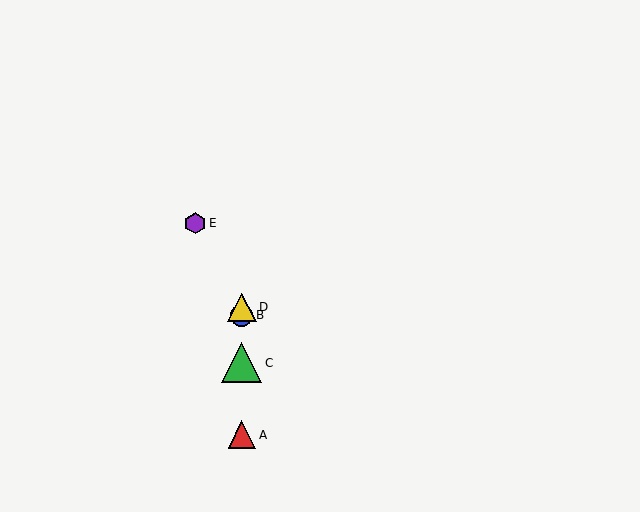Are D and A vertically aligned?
Yes, both are at x≈242.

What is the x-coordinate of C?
Object C is at x≈242.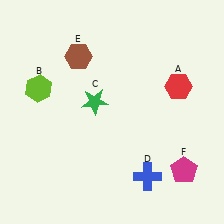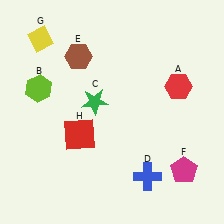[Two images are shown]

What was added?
A yellow diamond (G), a red square (H) were added in Image 2.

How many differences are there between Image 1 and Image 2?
There are 2 differences between the two images.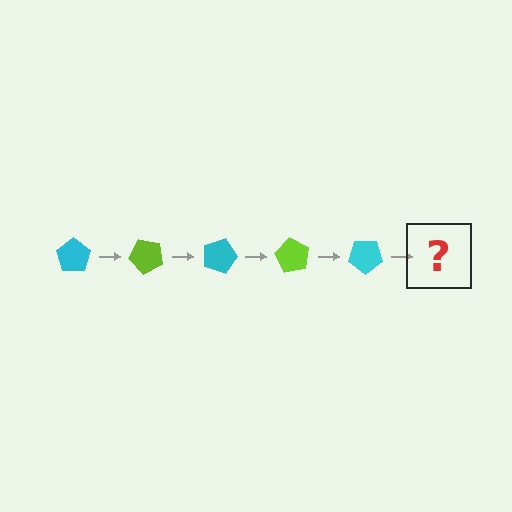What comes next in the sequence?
The next element should be a lime pentagon, rotated 225 degrees from the start.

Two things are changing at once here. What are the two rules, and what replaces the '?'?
The two rules are that it rotates 45 degrees each step and the color cycles through cyan and lime. The '?' should be a lime pentagon, rotated 225 degrees from the start.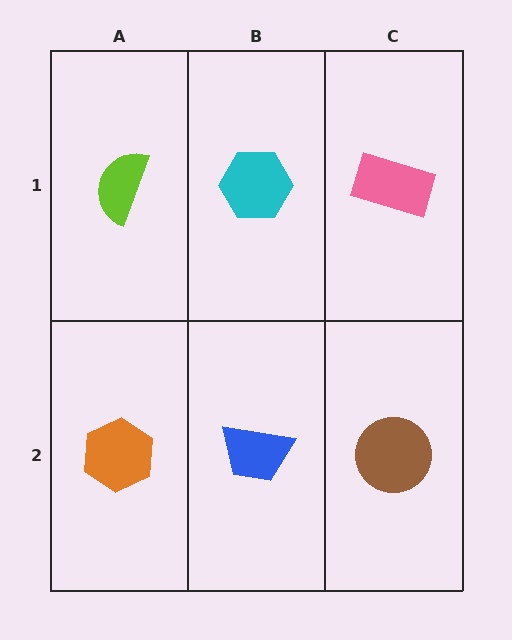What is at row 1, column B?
A cyan hexagon.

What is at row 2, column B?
A blue trapezoid.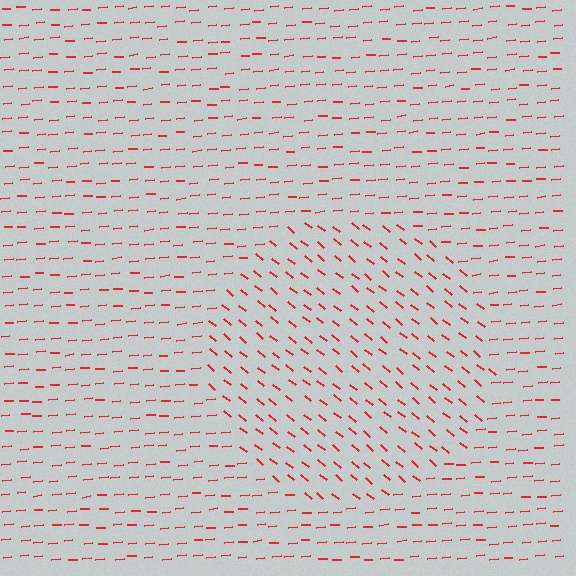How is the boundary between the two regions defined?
The boundary is defined purely by a change in line orientation (approximately 45 degrees difference). All lines are the same color and thickness.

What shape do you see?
I see a circle.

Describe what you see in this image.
The image is filled with small red line segments. A circle region in the image has lines oriented differently from the surrounding lines, creating a visible texture boundary.